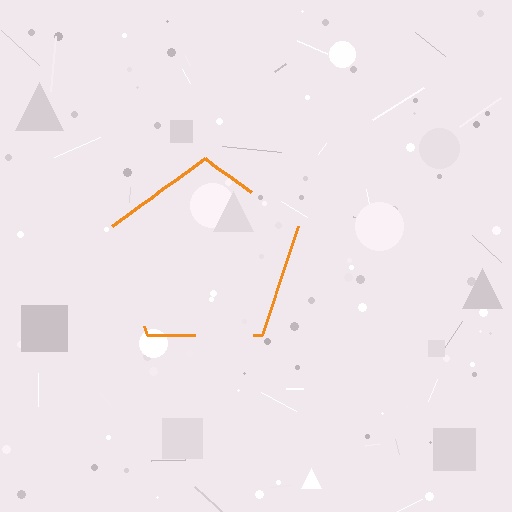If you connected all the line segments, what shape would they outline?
They would outline a pentagon.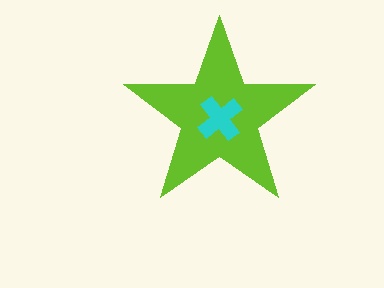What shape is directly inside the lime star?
The cyan cross.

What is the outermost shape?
The lime star.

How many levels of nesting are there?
2.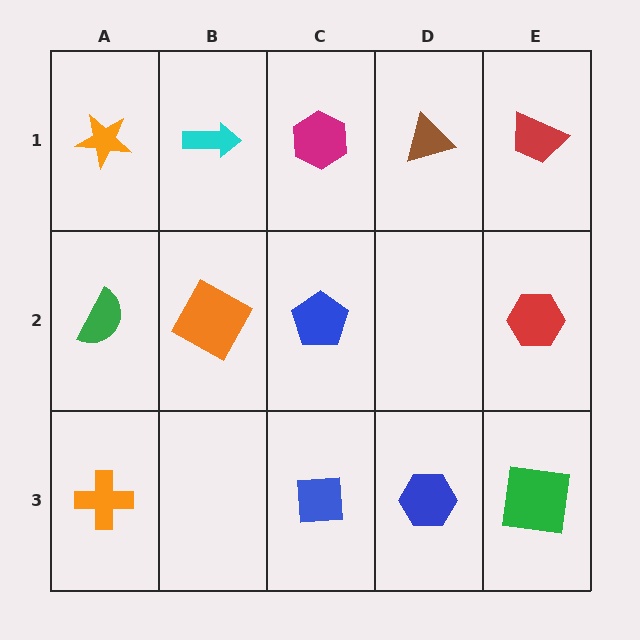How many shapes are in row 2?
4 shapes.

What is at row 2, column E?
A red hexagon.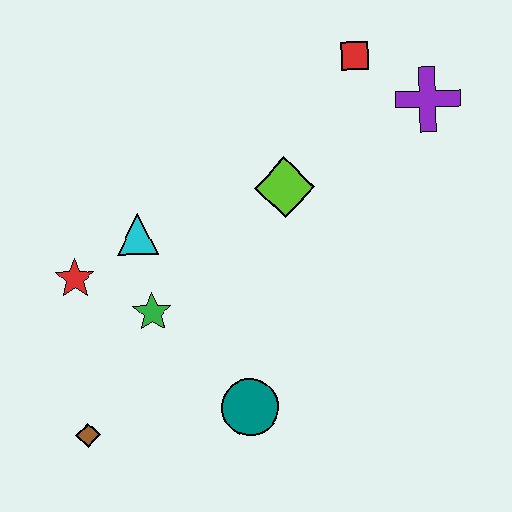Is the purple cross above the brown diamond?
Yes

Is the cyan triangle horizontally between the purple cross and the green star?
No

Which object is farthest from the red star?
The purple cross is farthest from the red star.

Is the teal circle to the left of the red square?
Yes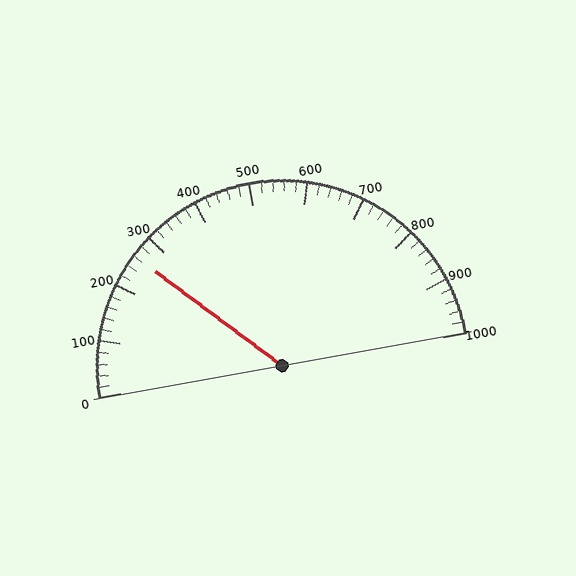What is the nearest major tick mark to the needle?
The nearest major tick mark is 300.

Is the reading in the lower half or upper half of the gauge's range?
The reading is in the lower half of the range (0 to 1000).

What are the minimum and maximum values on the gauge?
The gauge ranges from 0 to 1000.